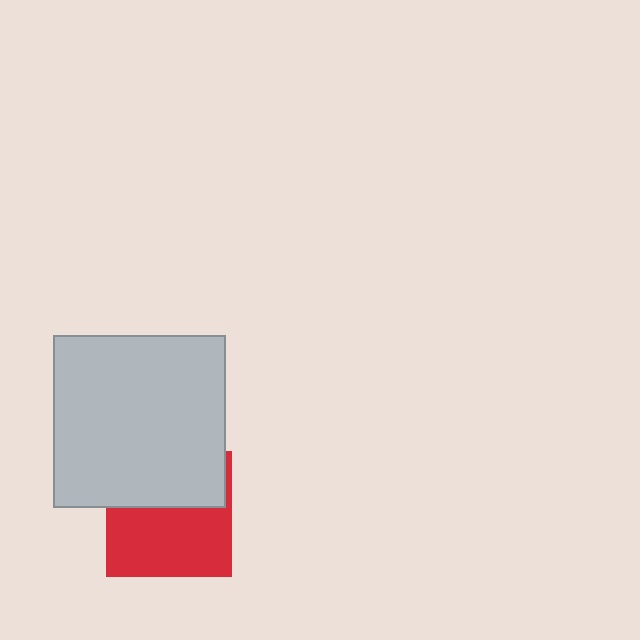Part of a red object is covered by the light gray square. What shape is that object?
It is a square.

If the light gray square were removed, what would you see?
You would see the complete red square.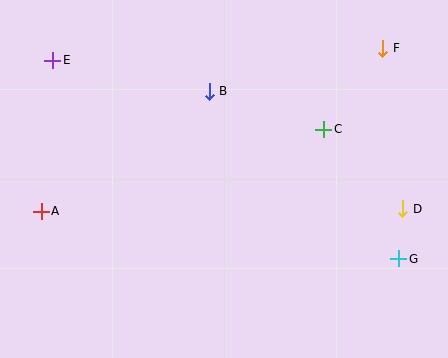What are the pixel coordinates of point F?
Point F is at (383, 48).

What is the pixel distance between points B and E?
The distance between B and E is 159 pixels.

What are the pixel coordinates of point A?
Point A is at (41, 211).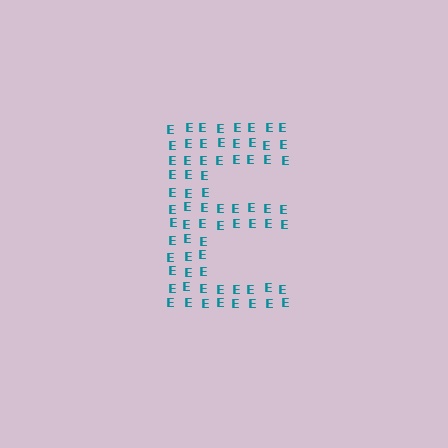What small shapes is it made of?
It is made of small letter E's.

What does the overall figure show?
The overall figure shows the letter E.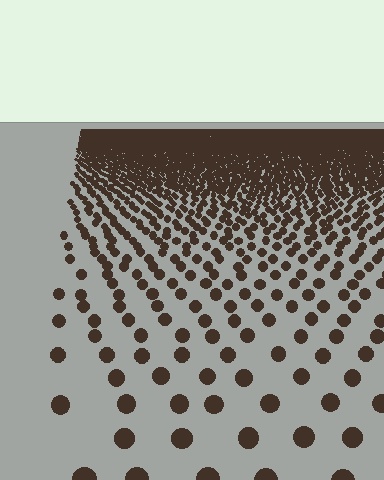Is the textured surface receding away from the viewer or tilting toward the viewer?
The surface is receding away from the viewer. Texture elements get smaller and denser toward the top.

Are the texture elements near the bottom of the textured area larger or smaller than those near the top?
Larger. Near the bottom, elements are closer to the viewer and appear at a bigger on-screen size.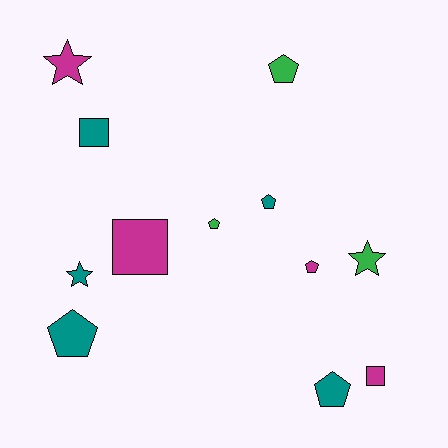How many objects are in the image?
There are 12 objects.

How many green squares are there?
There are no green squares.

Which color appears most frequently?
Teal, with 5 objects.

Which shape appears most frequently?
Pentagon, with 6 objects.